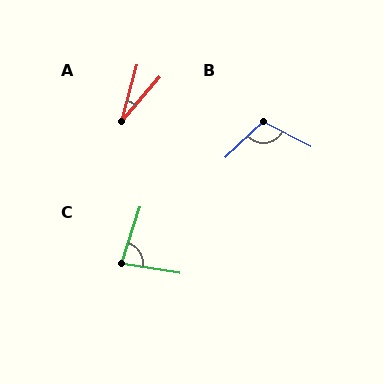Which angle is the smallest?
A, at approximately 25 degrees.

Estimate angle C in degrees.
Approximately 80 degrees.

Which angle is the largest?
B, at approximately 110 degrees.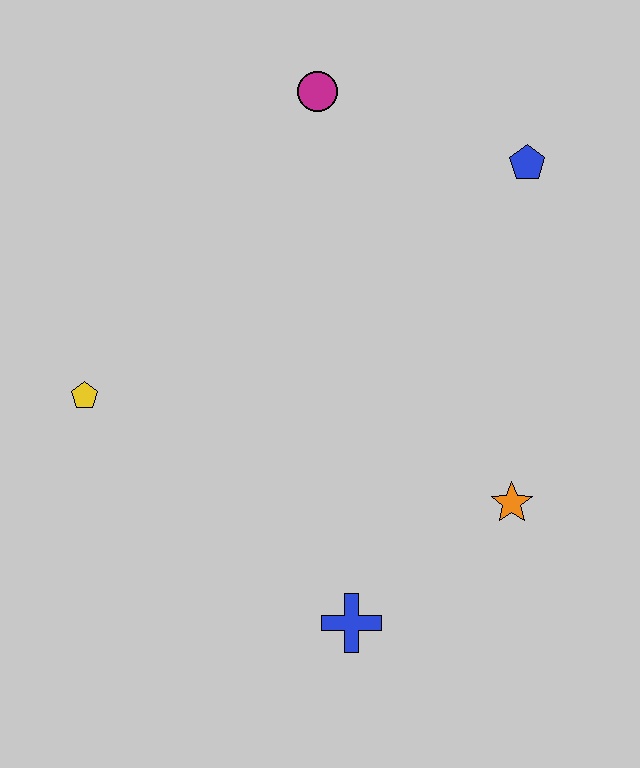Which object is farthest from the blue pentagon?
The yellow pentagon is farthest from the blue pentagon.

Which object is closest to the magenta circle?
The blue pentagon is closest to the magenta circle.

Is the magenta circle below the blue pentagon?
No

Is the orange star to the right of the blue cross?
Yes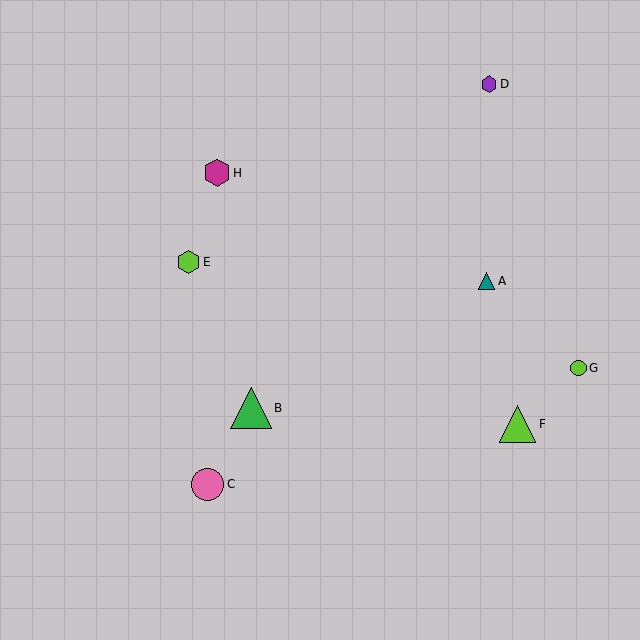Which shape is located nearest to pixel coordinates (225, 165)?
The magenta hexagon (labeled H) at (217, 173) is nearest to that location.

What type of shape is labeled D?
Shape D is a purple hexagon.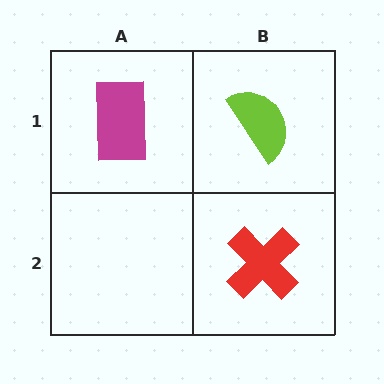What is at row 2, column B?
A red cross.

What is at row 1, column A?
A magenta rectangle.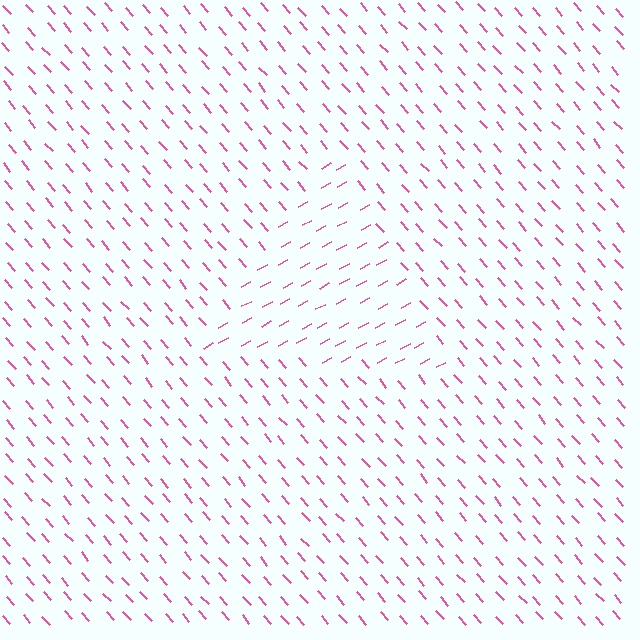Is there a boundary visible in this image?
Yes, there is a texture boundary formed by a change in line orientation.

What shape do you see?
I see a triangle.